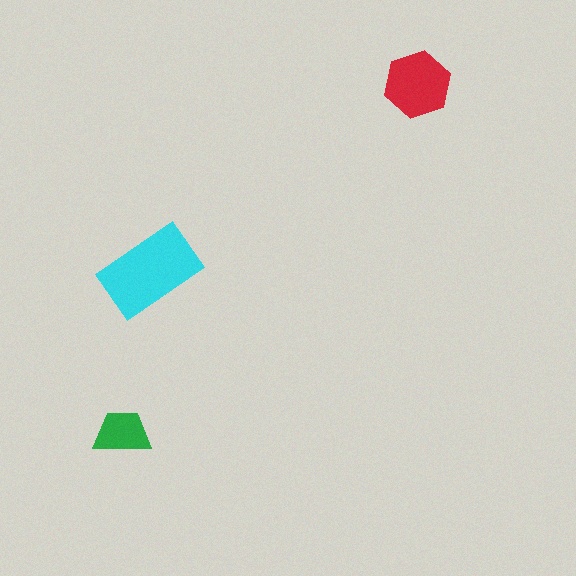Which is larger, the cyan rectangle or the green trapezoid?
The cyan rectangle.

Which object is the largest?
The cyan rectangle.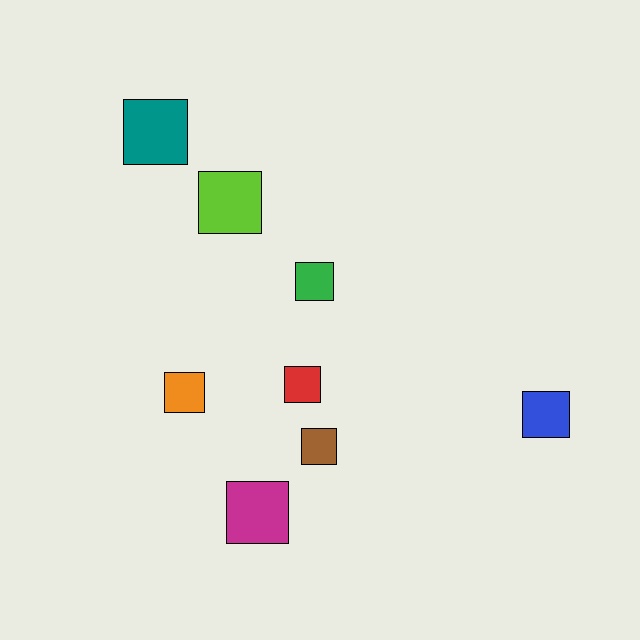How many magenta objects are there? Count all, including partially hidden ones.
There is 1 magenta object.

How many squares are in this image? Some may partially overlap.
There are 8 squares.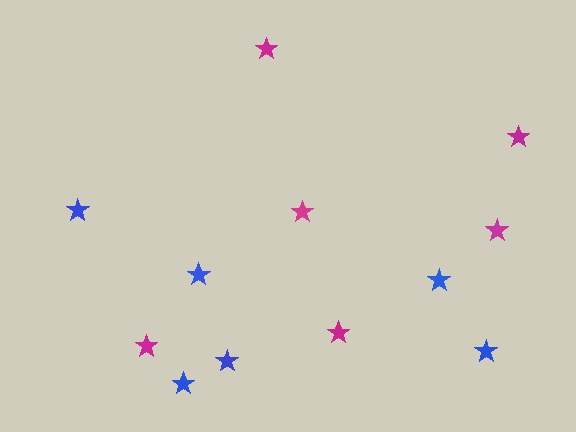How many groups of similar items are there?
There are 2 groups: one group of blue stars (6) and one group of magenta stars (6).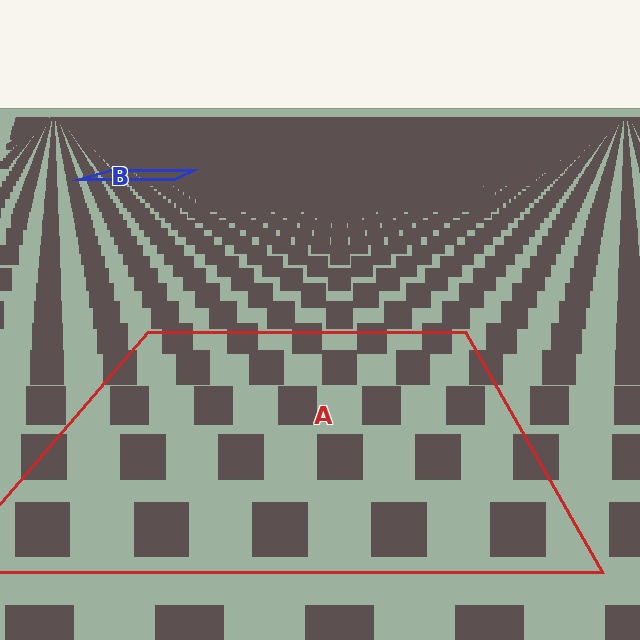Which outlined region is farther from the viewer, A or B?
Region B is farther from the viewer — the texture elements inside it appear smaller and more densely packed.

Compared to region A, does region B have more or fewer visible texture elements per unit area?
Region B has more texture elements per unit area — they are packed more densely because it is farther away.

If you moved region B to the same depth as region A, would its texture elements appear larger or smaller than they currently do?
They would appear larger. At a closer depth, the same texture elements are projected at a bigger on-screen size.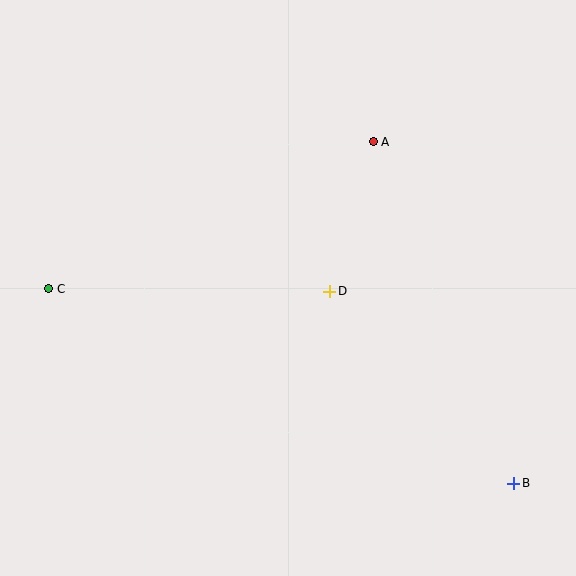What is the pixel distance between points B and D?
The distance between B and D is 266 pixels.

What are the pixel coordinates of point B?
Point B is at (514, 483).